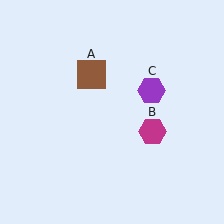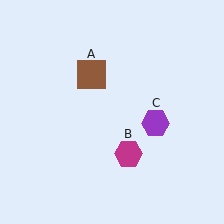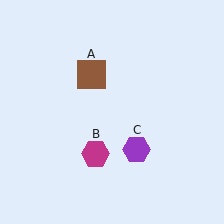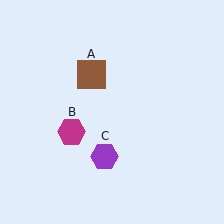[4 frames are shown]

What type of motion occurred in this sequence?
The magenta hexagon (object B), purple hexagon (object C) rotated clockwise around the center of the scene.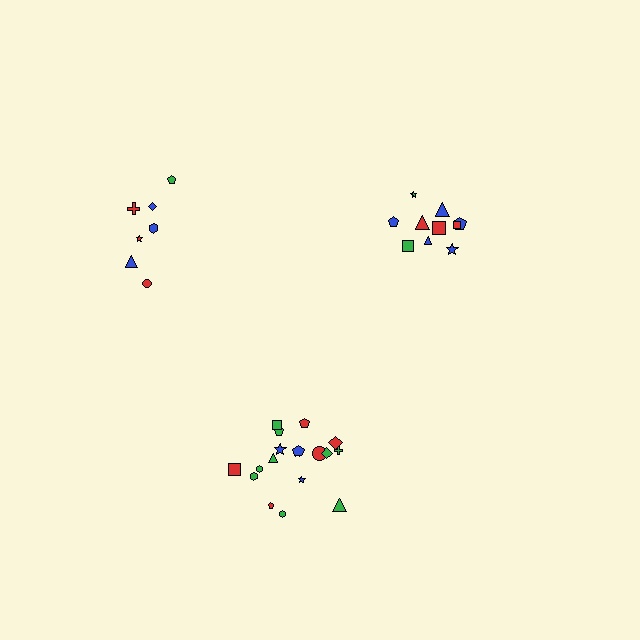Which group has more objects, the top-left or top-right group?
The top-right group.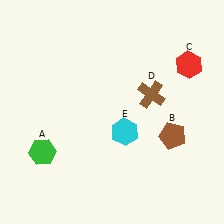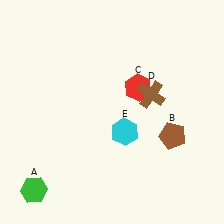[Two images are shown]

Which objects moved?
The objects that moved are: the green hexagon (A), the red hexagon (C).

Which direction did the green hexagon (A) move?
The green hexagon (A) moved down.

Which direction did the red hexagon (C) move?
The red hexagon (C) moved left.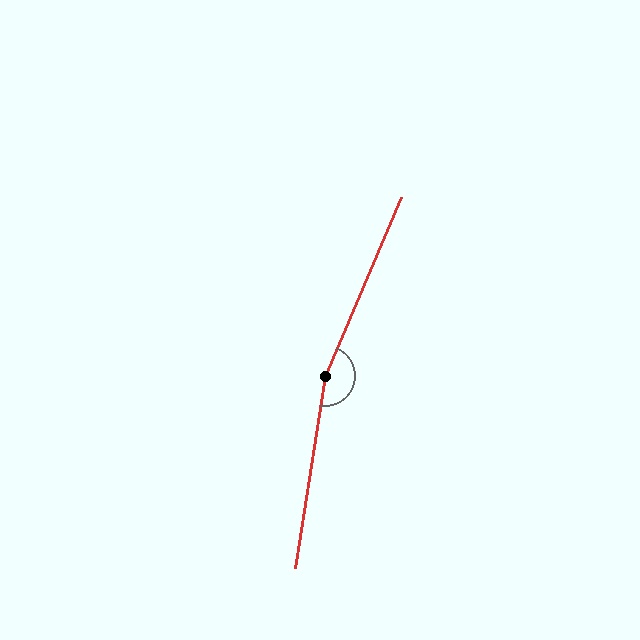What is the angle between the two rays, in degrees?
Approximately 166 degrees.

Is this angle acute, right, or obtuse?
It is obtuse.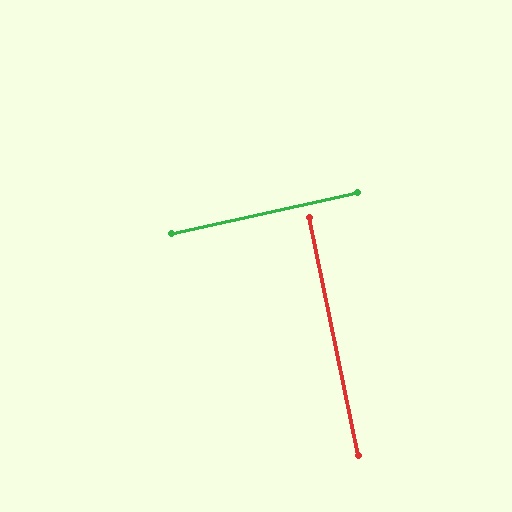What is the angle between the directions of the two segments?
Approximately 89 degrees.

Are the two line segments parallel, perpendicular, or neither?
Perpendicular — they meet at approximately 89°.